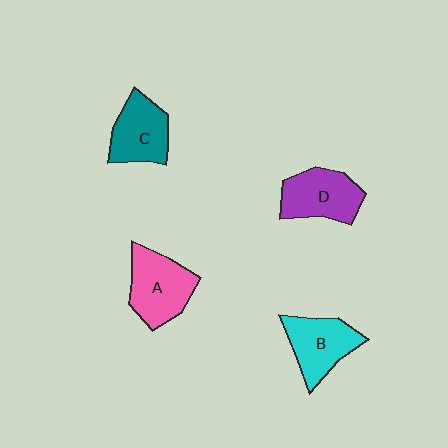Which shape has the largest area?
Shape A (pink).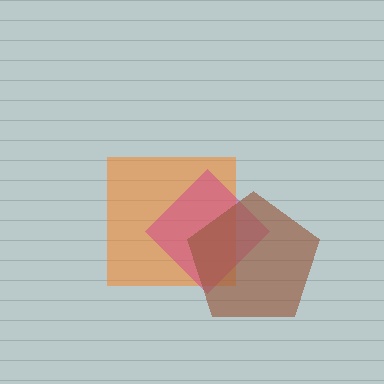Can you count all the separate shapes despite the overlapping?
Yes, there are 3 separate shapes.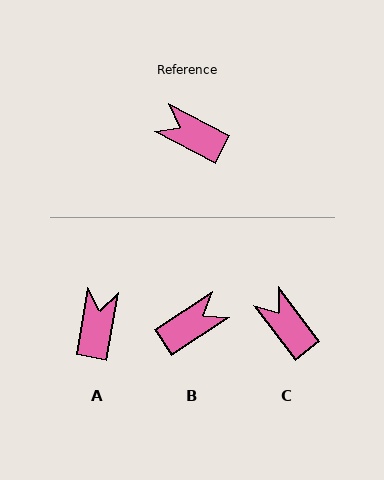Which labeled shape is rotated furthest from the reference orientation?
B, about 119 degrees away.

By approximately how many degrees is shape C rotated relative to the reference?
Approximately 25 degrees clockwise.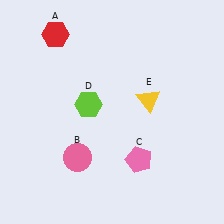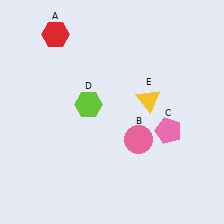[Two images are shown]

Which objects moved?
The objects that moved are: the pink circle (B), the pink pentagon (C).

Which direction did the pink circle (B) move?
The pink circle (B) moved right.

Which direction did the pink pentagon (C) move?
The pink pentagon (C) moved right.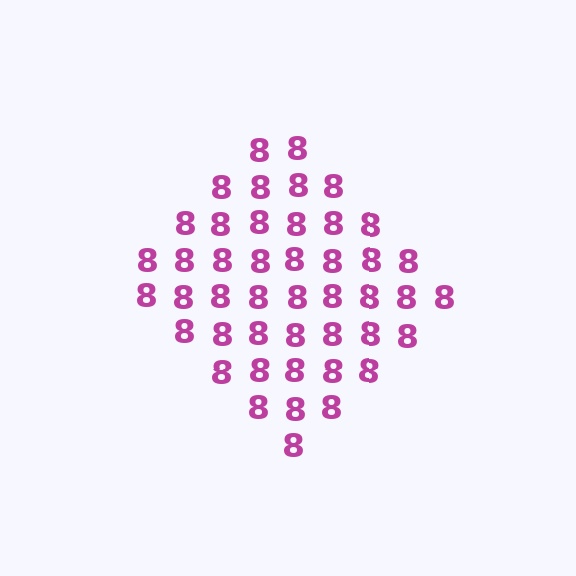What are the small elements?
The small elements are digit 8's.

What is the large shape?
The large shape is a diamond.